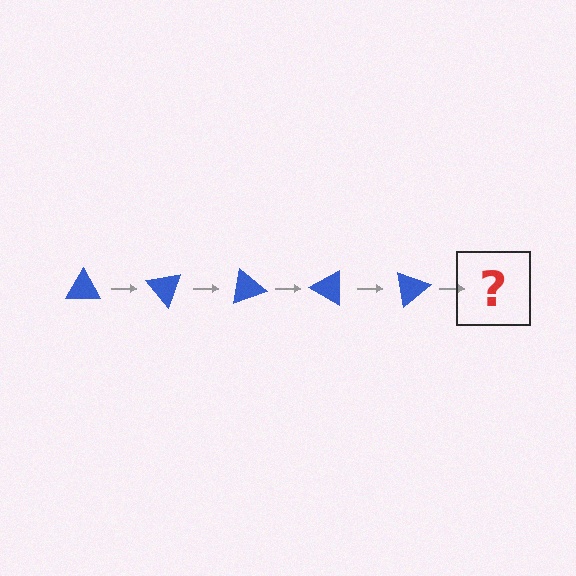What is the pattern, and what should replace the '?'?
The pattern is that the triangle rotates 50 degrees each step. The '?' should be a blue triangle rotated 250 degrees.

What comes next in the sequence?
The next element should be a blue triangle rotated 250 degrees.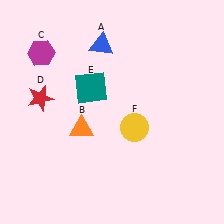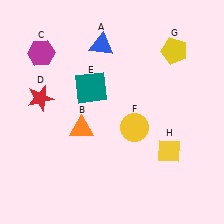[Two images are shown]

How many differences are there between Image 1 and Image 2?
There are 2 differences between the two images.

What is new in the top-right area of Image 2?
A yellow pentagon (G) was added in the top-right area of Image 2.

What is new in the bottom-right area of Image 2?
A yellow diamond (H) was added in the bottom-right area of Image 2.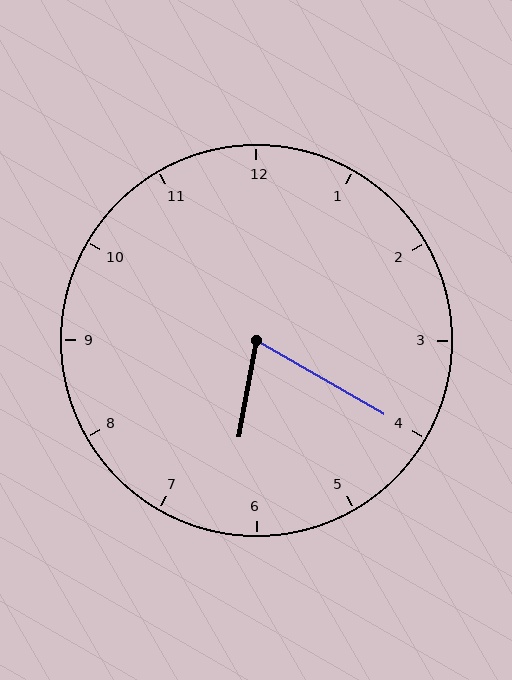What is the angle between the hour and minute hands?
Approximately 70 degrees.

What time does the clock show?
6:20.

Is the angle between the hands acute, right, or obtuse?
It is acute.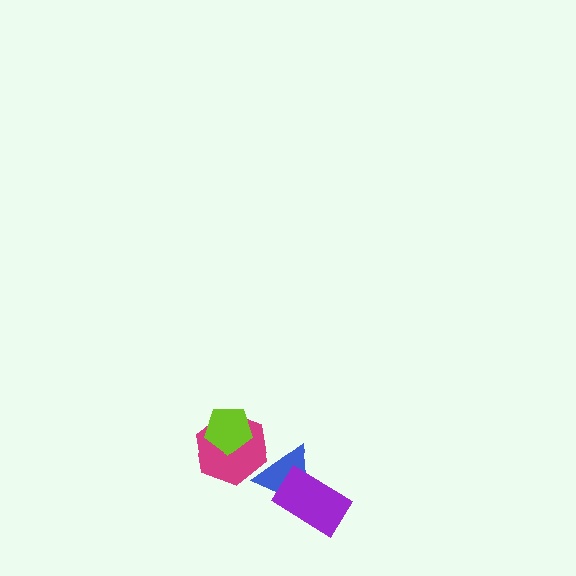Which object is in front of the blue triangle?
The purple rectangle is in front of the blue triangle.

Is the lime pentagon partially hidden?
No, no other shape covers it.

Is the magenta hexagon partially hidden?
Yes, it is partially covered by another shape.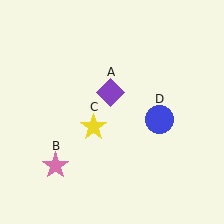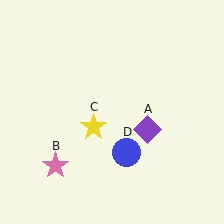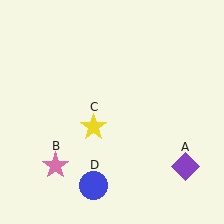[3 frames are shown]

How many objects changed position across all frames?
2 objects changed position: purple diamond (object A), blue circle (object D).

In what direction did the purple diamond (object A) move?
The purple diamond (object A) moved down and to the right.